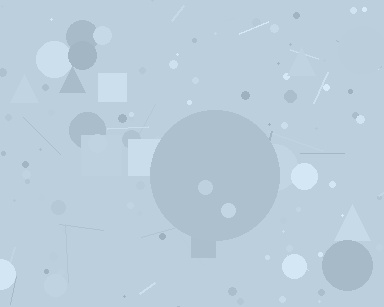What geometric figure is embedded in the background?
A circle is embedded in the background.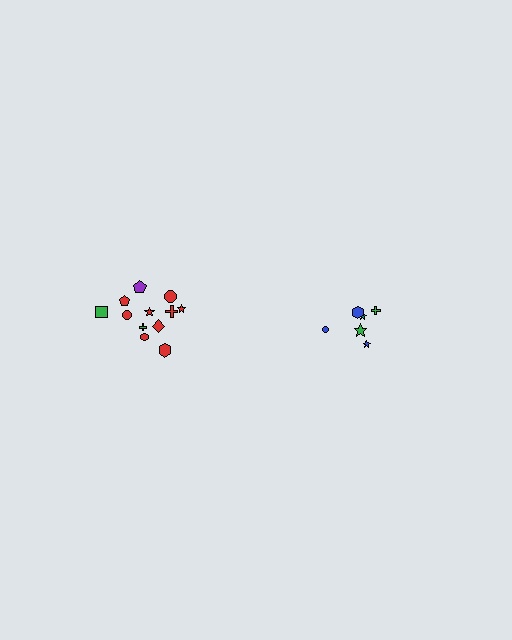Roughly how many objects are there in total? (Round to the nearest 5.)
Roughly 20 objects in total.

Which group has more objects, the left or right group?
The left group.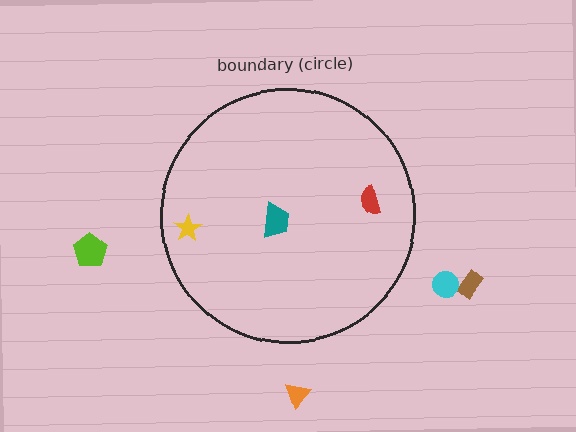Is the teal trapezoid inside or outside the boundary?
Inside.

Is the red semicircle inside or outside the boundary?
Inside.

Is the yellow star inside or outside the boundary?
Inside.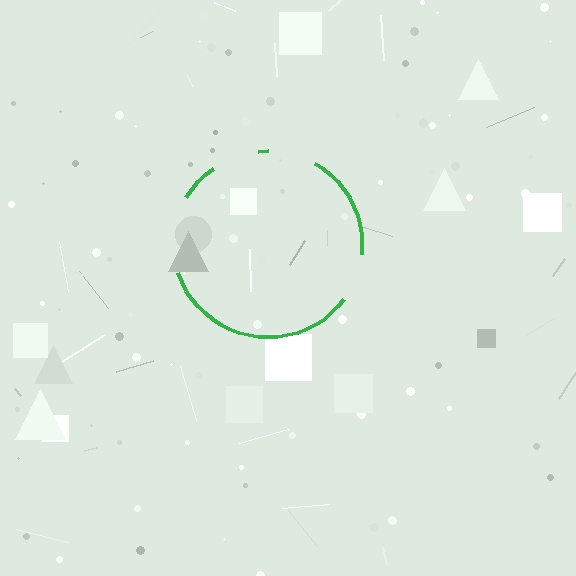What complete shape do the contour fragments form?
The contour fragments form a circle.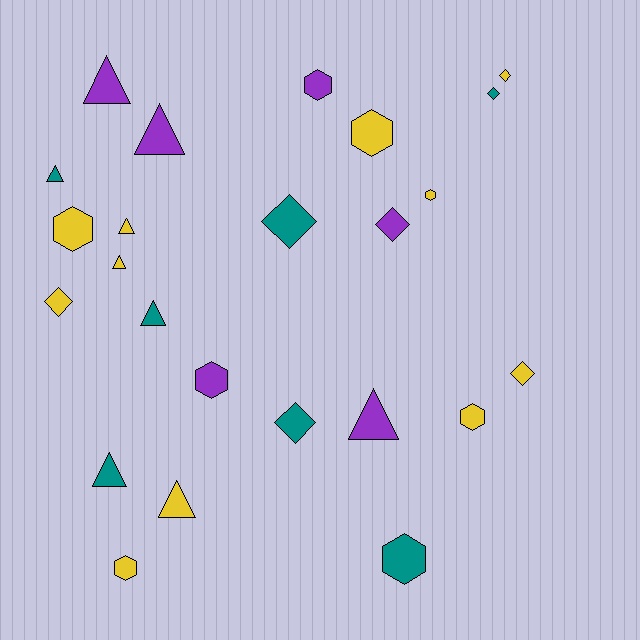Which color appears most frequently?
Yellow, with 11 objects.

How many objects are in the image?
There are 24 objects.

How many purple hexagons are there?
There are 2 purple hexagons.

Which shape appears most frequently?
Triangle, with 9 objects.